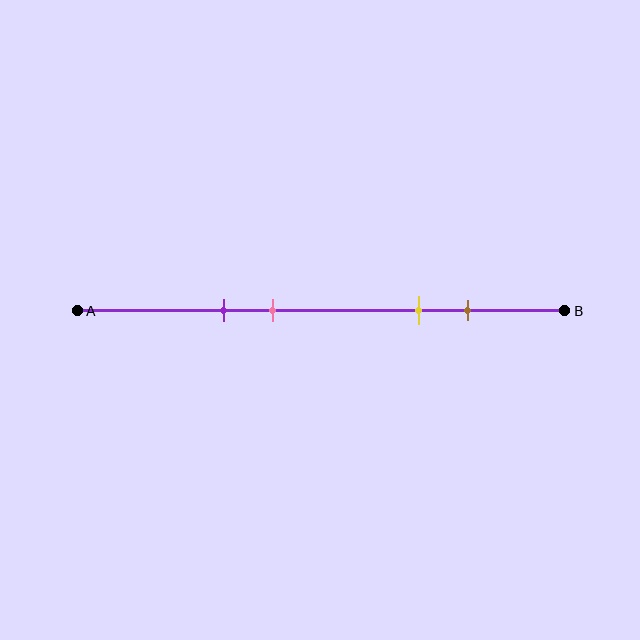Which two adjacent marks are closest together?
The purple and pink marks are the closest adjacent pair.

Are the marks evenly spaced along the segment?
No, the marks are not evenly spaced.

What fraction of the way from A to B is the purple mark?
The purple mark is approximately 30% (0.3) of the way from A to B.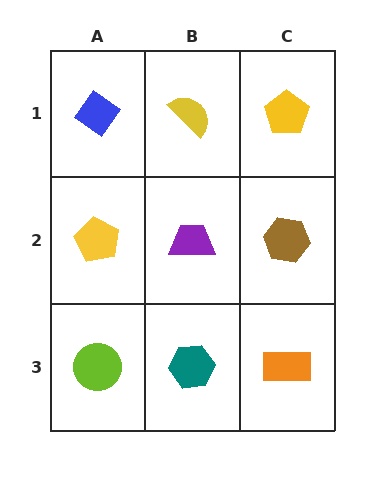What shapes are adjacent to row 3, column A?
A yellow pentagon (row 2, column A), a teal hexagon (row 3, column B).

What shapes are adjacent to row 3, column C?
A brown hexagon (row 2, column C), a teal hexagon (row 3, column B).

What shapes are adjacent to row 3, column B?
A purple trapezoid (row 2, column B), a lime circle (row 3, column A), an orange rectangle (row 3, column C).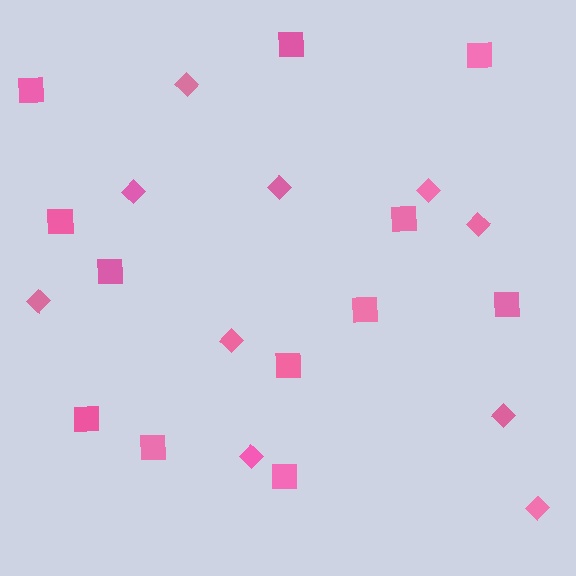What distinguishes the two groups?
There are 2 groups: one group of diamonds (10) and one group of squares (12).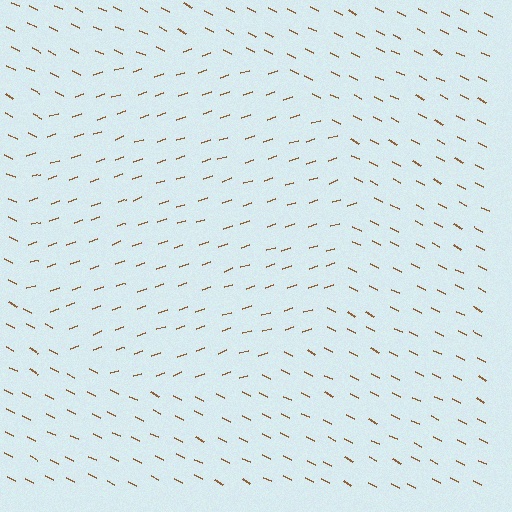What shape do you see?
I see a circle.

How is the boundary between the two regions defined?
The boundary is defined purely by a change in line orientation (approximately 45 degrees difference). All lines are the same color and thickness.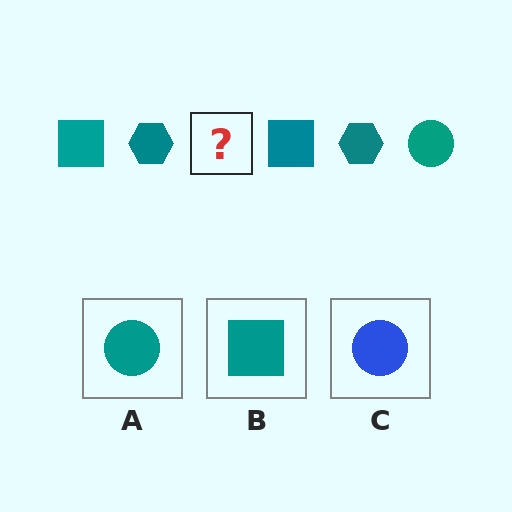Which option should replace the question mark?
Option A.